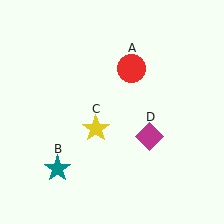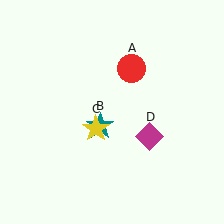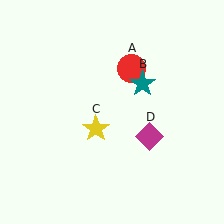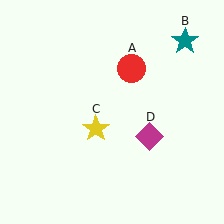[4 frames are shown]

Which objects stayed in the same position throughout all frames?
Red circle (object A) and yellow star (object C) and magenta diamond (object D) remained stationary.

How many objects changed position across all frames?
1 object changed position: teal star (object B).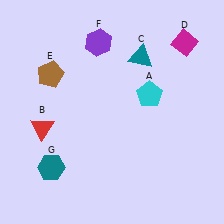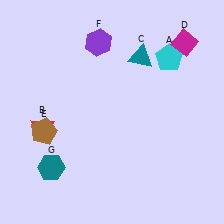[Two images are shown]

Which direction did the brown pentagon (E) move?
The brown pentagon (E) moved down.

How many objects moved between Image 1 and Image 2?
2 objects moved between the two images.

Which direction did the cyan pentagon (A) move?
The cyan pentagon (A) moved up.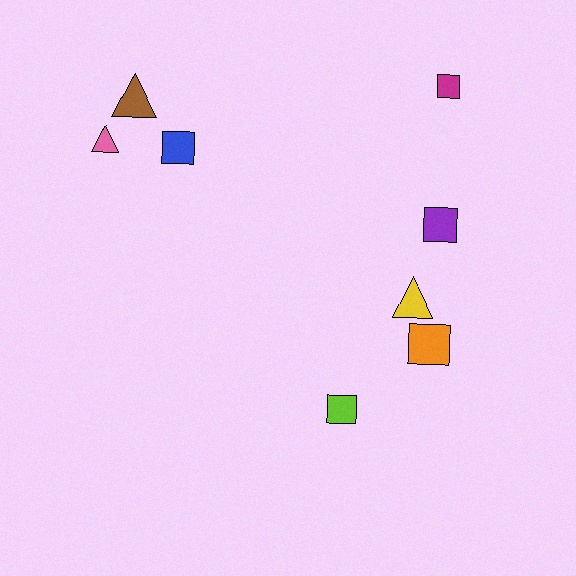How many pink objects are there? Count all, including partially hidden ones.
There is 1 pink object.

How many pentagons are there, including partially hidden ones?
There are no pentagons.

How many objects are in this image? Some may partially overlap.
There are 8 objects.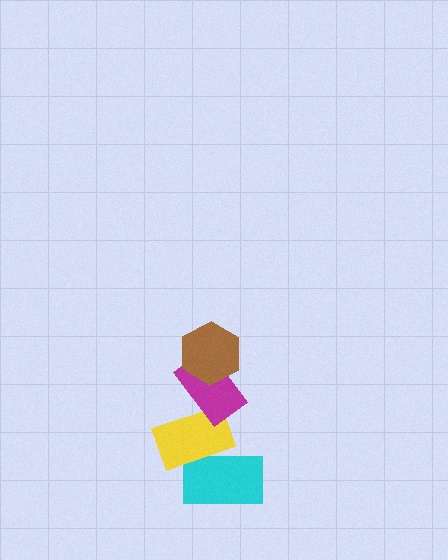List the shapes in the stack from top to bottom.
From top to bottom: the brown hexagon, the magenta rectangle, the yellow rectangle, the cyan rectangle.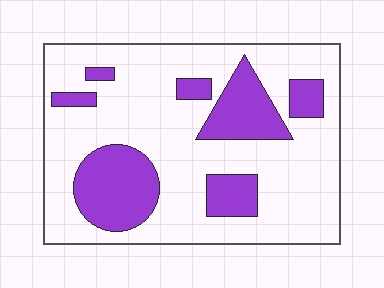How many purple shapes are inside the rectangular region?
7.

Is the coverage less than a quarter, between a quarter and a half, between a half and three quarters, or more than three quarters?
Between a quarter and a half.